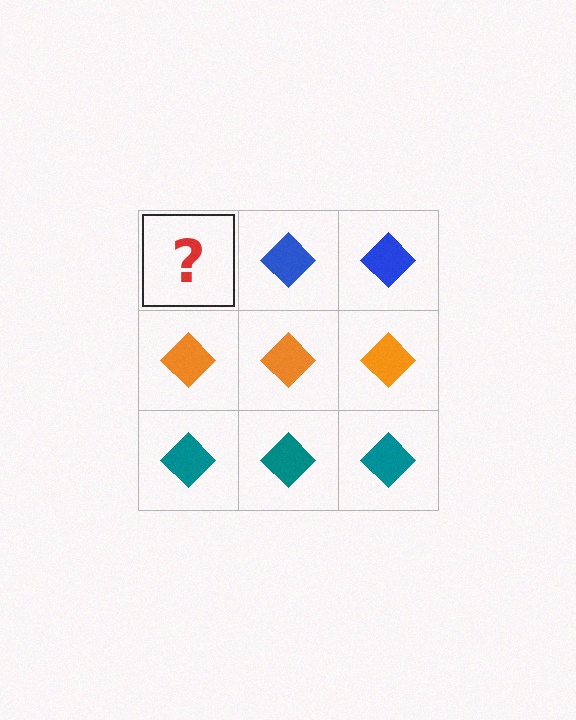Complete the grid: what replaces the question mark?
The question mark should be replaced with a blue diamond.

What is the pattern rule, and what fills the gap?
The rule is that each row has a consistent color. The gap should be filled with a blue diamond.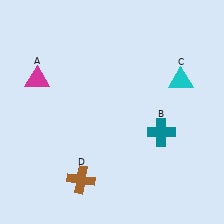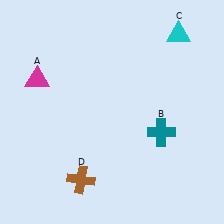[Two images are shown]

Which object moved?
The cyan triangle (C) moved up.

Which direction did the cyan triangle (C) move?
The cyan triangle (C) moved up.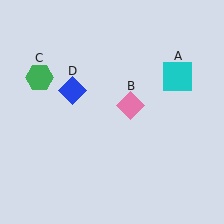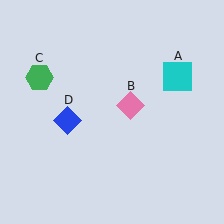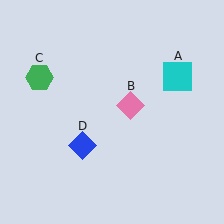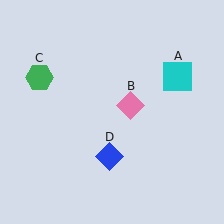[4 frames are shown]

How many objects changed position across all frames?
1 object changed position: blue diamond (object D).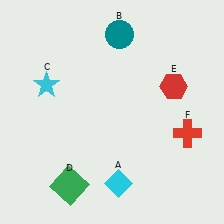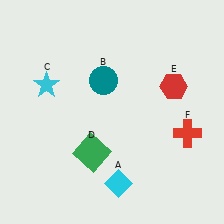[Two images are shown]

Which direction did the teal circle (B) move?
The teal circle (B) moved down.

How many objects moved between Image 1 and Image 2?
2 objects moved between the two images.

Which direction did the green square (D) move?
The green square (D) moved up.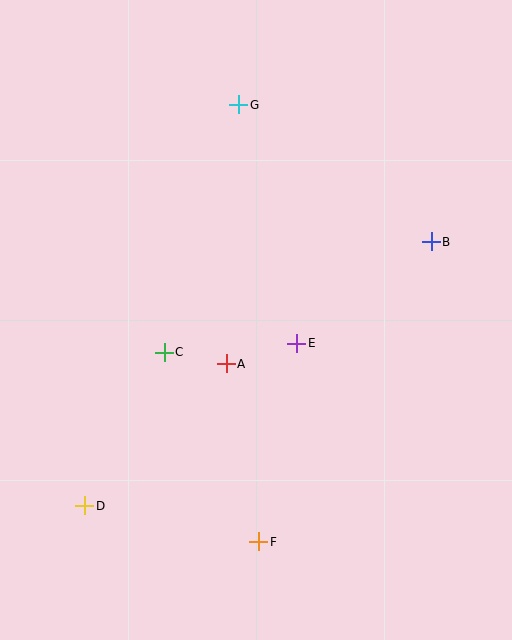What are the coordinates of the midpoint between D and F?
The midpoint between D and F is at (172, 524).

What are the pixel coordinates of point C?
Point C is at (164, 352).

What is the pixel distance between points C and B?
The distance between C and B is 289 pixels.